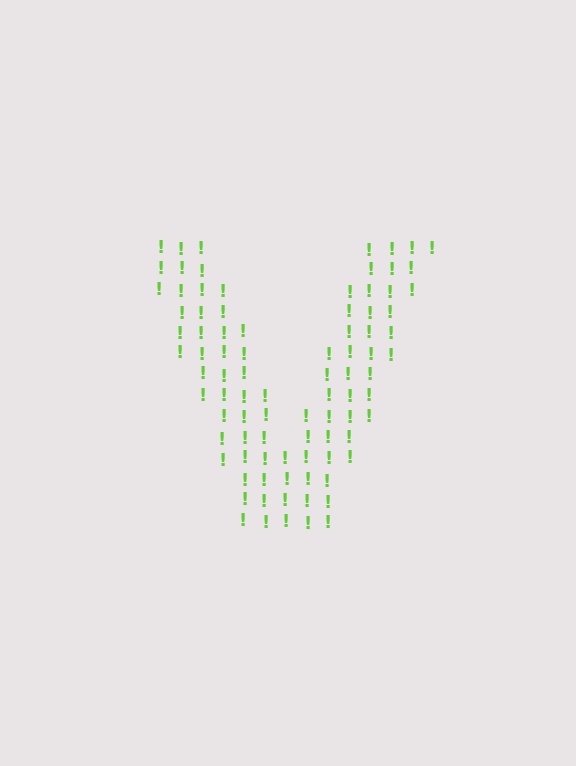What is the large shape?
The large shape is the letter V.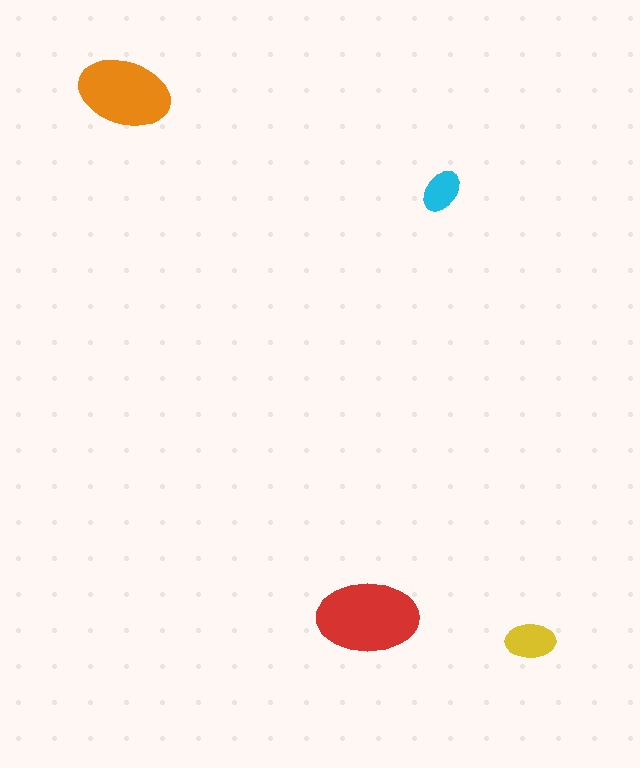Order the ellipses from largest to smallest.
the red one, the orange one, the yellow one, the cyan one.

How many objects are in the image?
There are 4 objects in the image.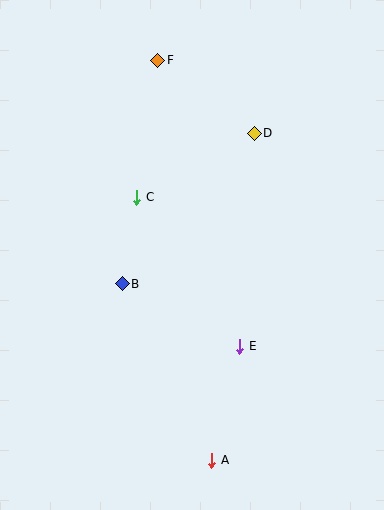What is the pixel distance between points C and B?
The distance between C and B is 88 pixels.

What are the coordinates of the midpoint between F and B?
The midpoint between F and B is at (140, 172).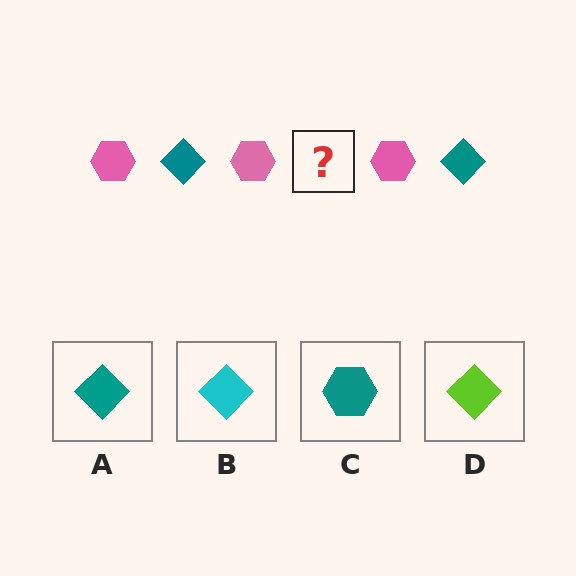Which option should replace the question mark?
Option A.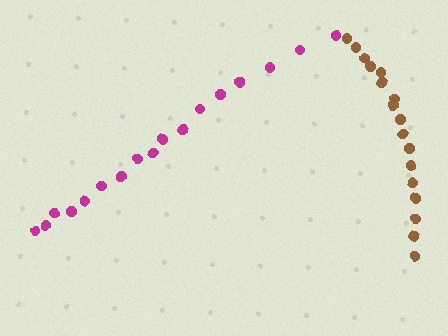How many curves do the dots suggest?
There are 2 distinct paths.